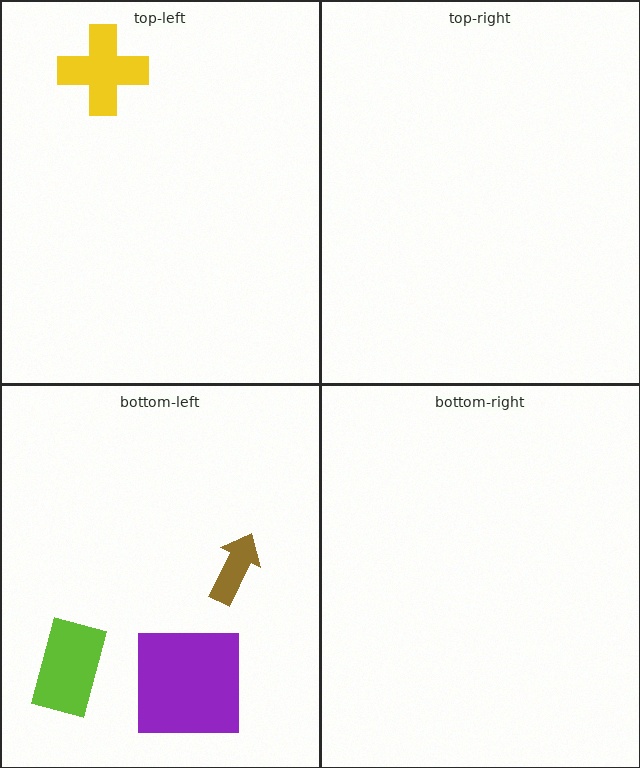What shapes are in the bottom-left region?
The purple square, the brown arrow, the lime rectangle.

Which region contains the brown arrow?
The bottom-left region.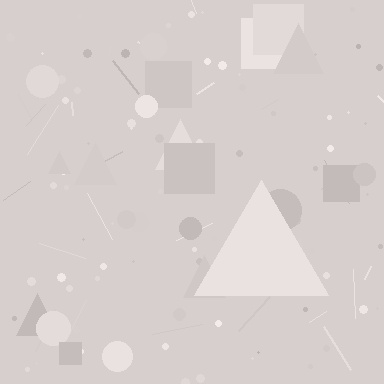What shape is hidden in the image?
A triangle is hidden in the image.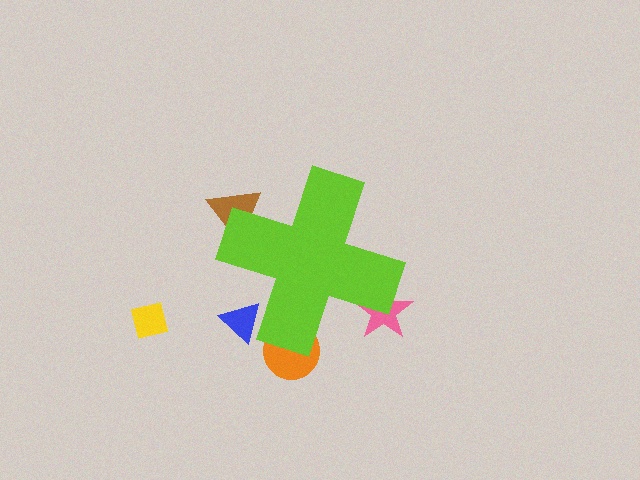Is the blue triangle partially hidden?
Yes, the blue triangle is partially hidden behind the lime cross.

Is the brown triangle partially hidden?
Yes, the brown triangle is partially hidden behind the lime cross.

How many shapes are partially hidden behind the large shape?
4 shapes are partially hidden.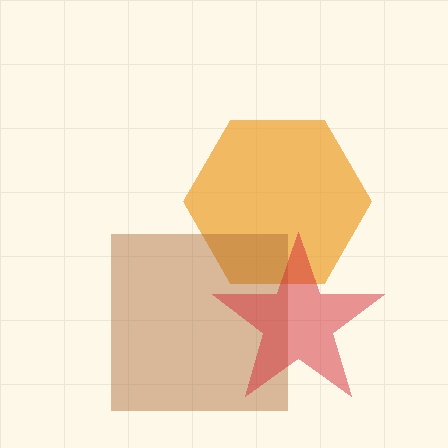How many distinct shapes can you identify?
There are 3 distinct shapes: an orange hexagon, a brown square, a red star.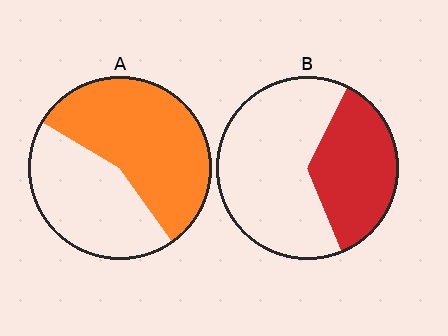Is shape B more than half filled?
No.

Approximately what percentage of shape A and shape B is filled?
A is approximately 55% and B is approximately 35%.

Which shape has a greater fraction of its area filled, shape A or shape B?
Shape A.